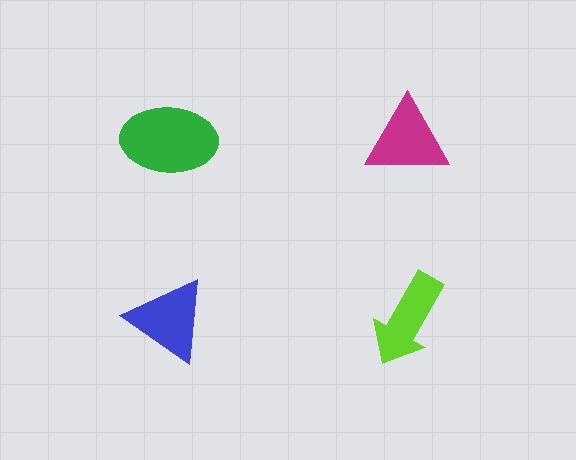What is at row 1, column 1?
A green ellipse.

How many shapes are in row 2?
2 shapes.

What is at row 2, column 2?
A lime arrow.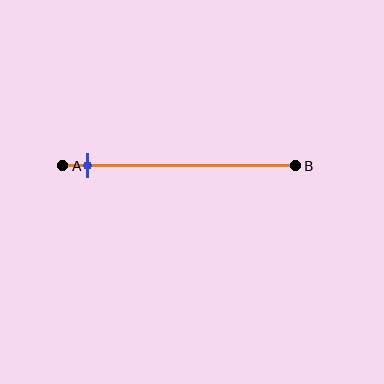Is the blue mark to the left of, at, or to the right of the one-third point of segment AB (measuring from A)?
The blue mark is to the left of the one-third point of segment AB.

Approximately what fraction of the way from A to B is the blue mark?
The blue mark is approximately 10% of the way from A to B.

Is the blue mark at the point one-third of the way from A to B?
No, the mark is at about 10% from A, not at the 33% one-third point.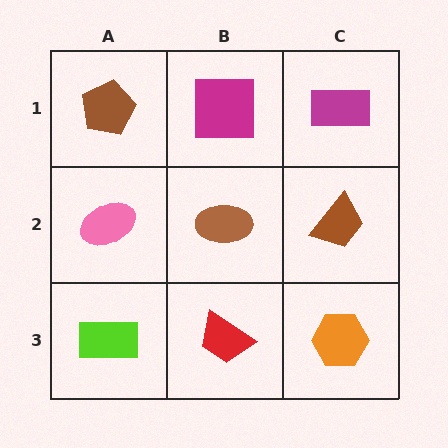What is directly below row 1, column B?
A brown ellipse.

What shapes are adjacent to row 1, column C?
A brown trapezoid (row 2, column C), a magenta square (row 1, column B).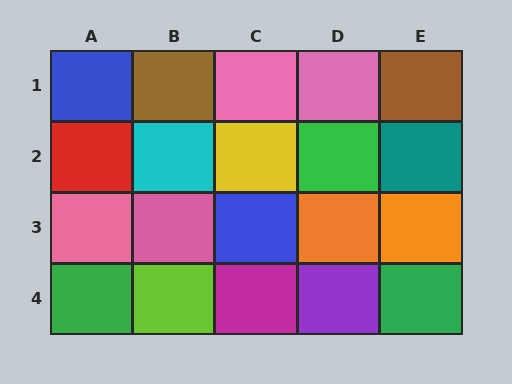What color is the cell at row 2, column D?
Green.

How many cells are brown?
2 cells are brown.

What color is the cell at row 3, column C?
Blue.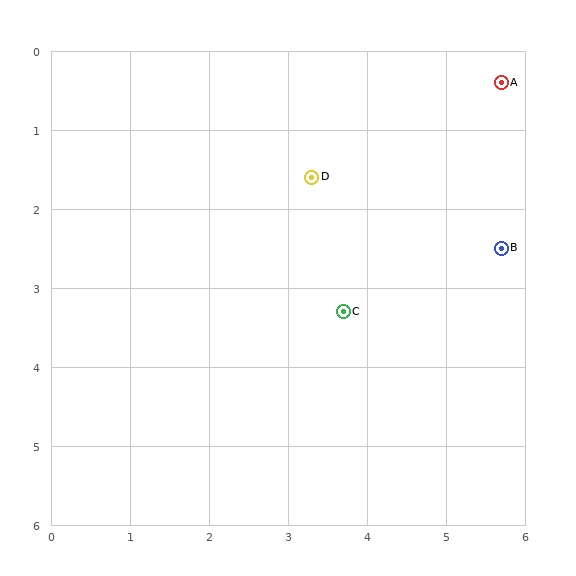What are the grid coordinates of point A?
Point A is at approximately (5.7, 0.4).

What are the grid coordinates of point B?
Point B is at approximately (5.7, 2.5).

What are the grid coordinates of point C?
Point C is at approximately (3.7, 3.3).